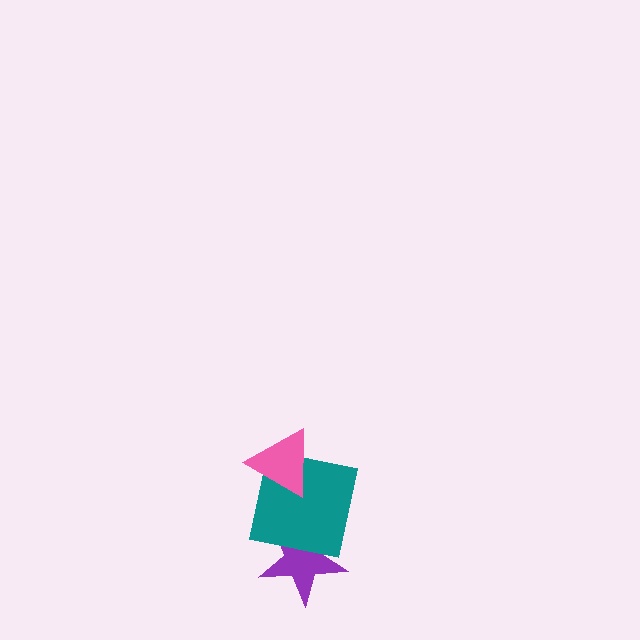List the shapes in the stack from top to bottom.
From top to bottom: the pink triangle, the teal square, the purple star.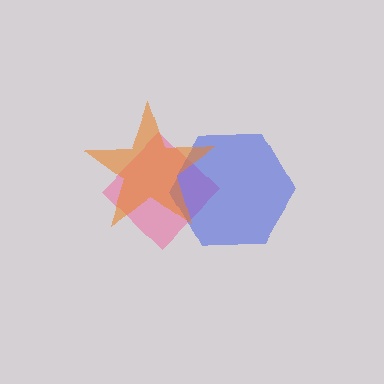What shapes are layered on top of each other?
The layered shapes are: a pink diamond, a blue hexagon, an orange star.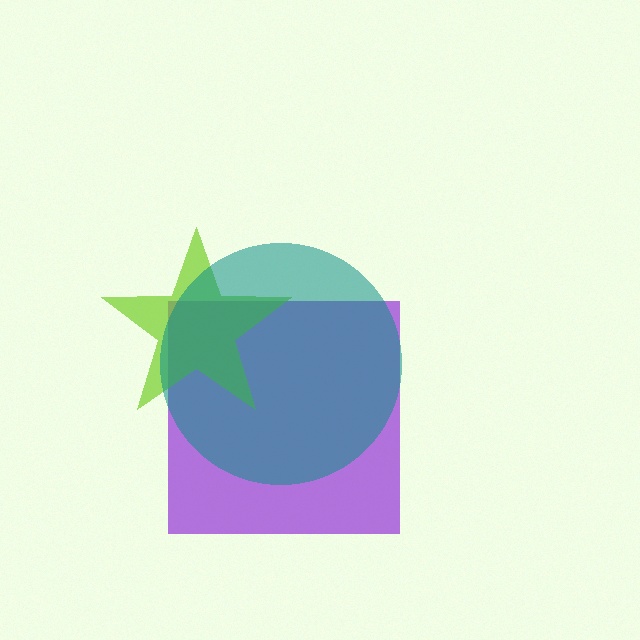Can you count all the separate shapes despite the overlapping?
Yes, there are 3 separate shapes.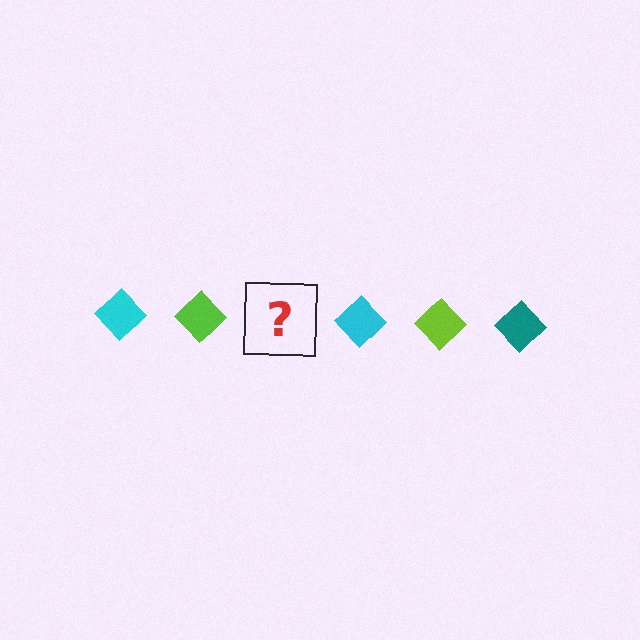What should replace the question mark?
The question mark should be replaced with a teal diamond.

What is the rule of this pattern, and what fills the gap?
The rule is that the pattern cycles through cyan, lime, teal diamonds. The gap should be filled with a teal diamond.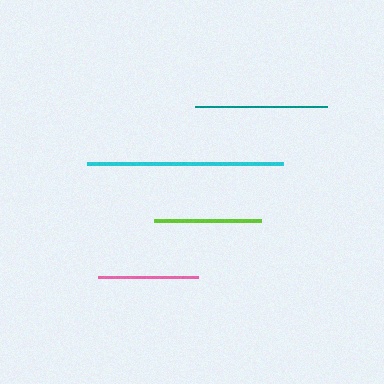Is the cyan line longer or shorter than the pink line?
The cyan line is longer than the pink line.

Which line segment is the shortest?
The pink line is the shortest at approximately 100 pixels.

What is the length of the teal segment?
The teal segment is approximately 132 pixels long.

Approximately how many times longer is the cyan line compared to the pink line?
The cyan line is approximately 2.0 times the length of the pink line.